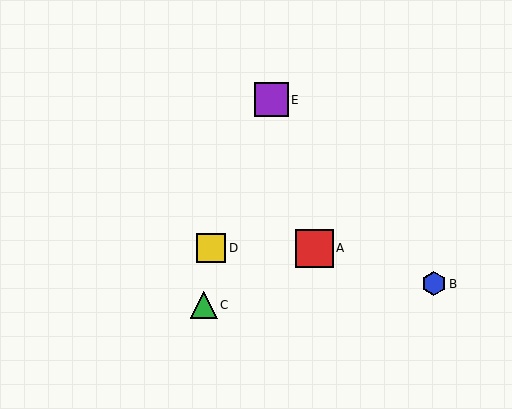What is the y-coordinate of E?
Object E is at y≈100.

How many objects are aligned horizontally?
2 objects (A, D) are aligned horizontally.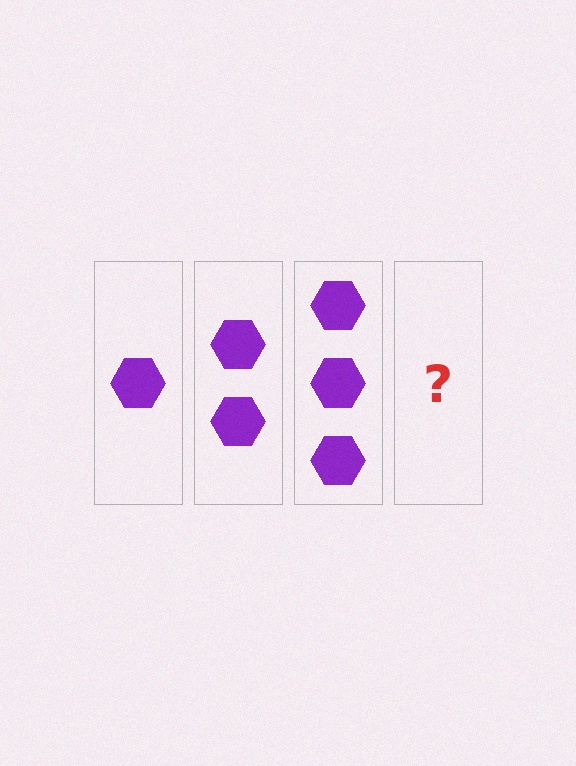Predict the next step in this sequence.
The next step is 4 hexagons.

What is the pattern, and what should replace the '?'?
The pattern is that each step adds one more hexagon. The '?' should be 4 hexagons.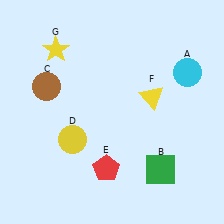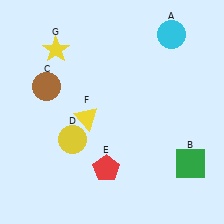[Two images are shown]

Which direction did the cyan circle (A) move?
The cyan circle (A) moved up.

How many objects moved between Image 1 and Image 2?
3 objects moved between the two images.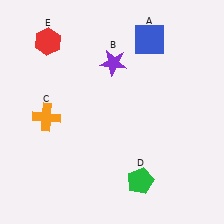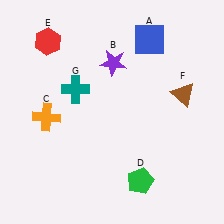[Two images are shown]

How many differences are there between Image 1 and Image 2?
There are 2 differences between the two images.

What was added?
A brown triangle (F), a teal cross (G) were added in Image 2.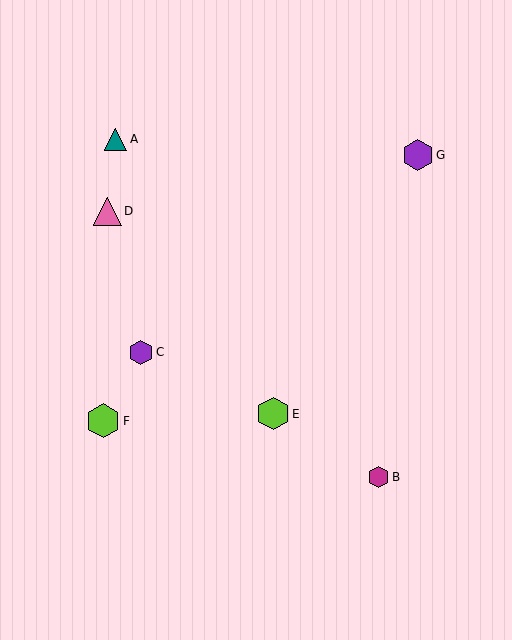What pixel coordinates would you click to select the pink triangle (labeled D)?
Click at (107, 211) to select the pink triangle D.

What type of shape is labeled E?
Shape E is a lime hexagon.